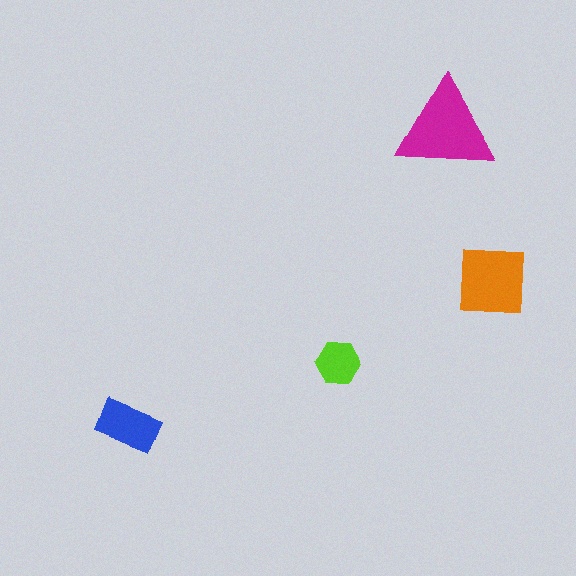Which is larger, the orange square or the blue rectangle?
The orange square.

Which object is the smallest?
The lime hexagon.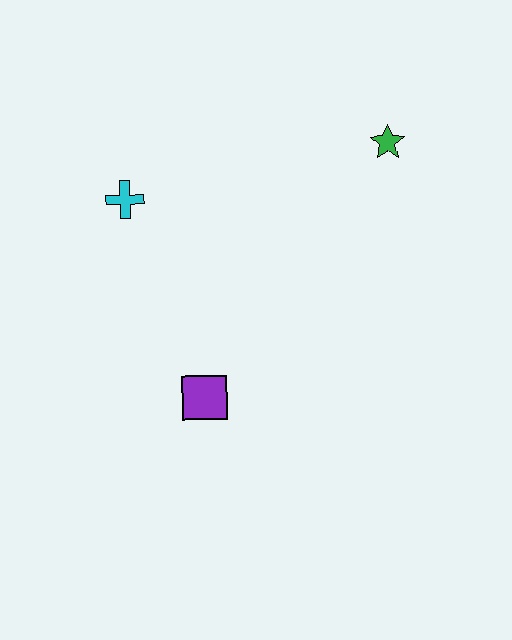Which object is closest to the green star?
The cyan cross is closest to the green star.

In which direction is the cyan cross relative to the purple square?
The cyan cross is above the purple square.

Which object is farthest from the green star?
The purple square is farthest from the green star.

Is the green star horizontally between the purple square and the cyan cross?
No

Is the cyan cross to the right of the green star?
No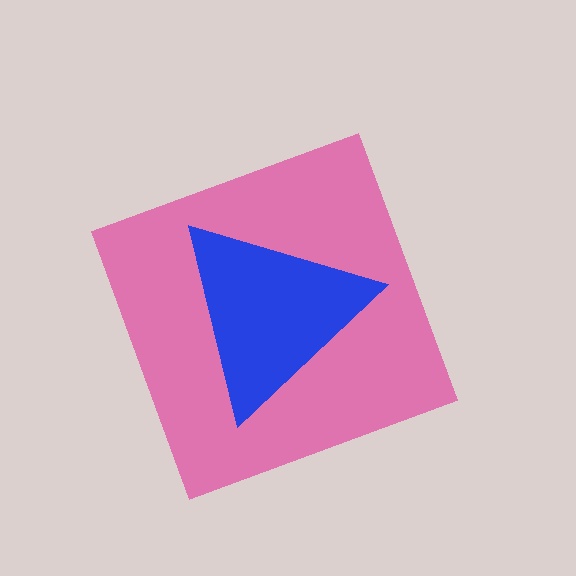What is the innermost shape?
The blue triangle.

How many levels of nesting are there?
2.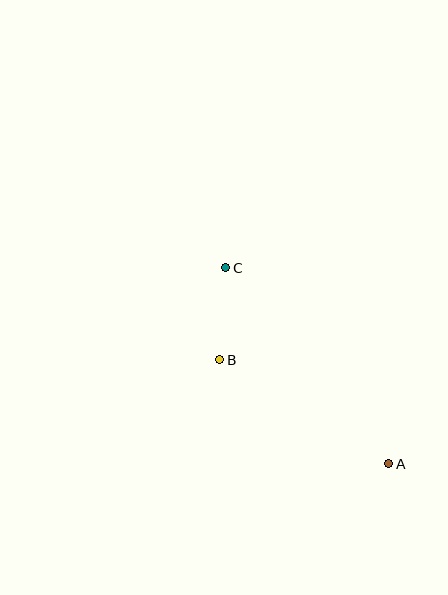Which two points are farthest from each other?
Points A and C are farthest from each other.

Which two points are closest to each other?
Points B and C are closest to each other.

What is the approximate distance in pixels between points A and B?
The distance between A and B is approximately 198 pixels.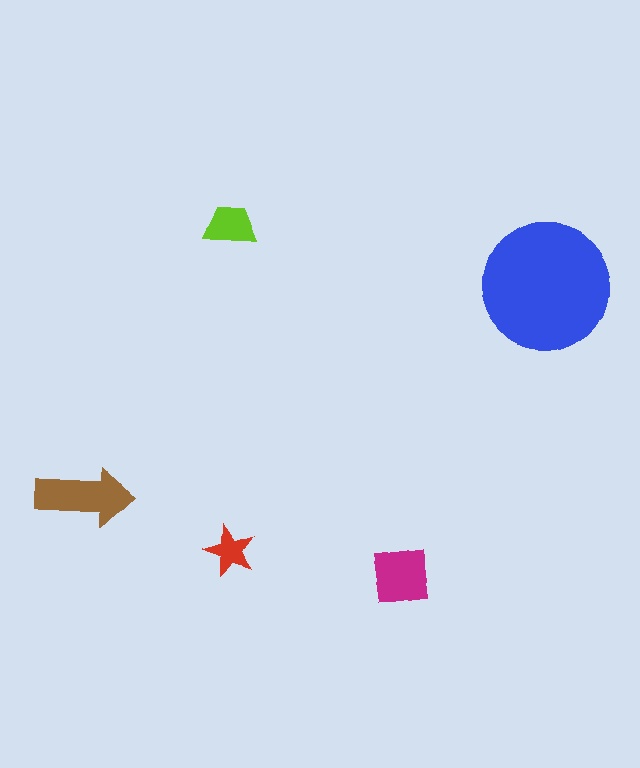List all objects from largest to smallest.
The blue circle, the brown arrow, the magenta square, the lime trapezoid, the red star.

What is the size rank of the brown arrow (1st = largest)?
2nd.